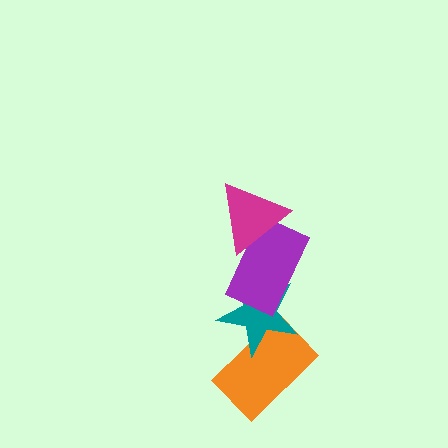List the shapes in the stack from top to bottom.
From top to bottom: the magenta triangle, the purple rectangle, the teal star, the orange rectangle.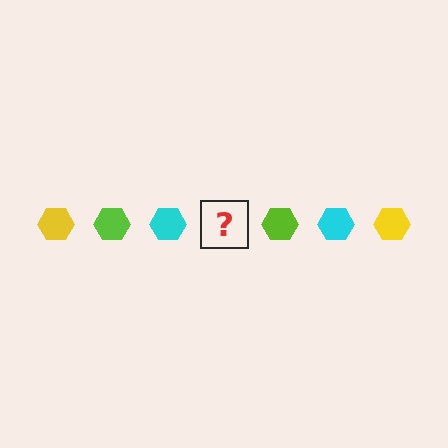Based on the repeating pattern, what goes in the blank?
The blank should be a yellow hexagon.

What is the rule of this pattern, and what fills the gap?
The rule is that the pattern cycles through yellow, lime, cyan hexagons. The gap should be filled with a yellow hexagon.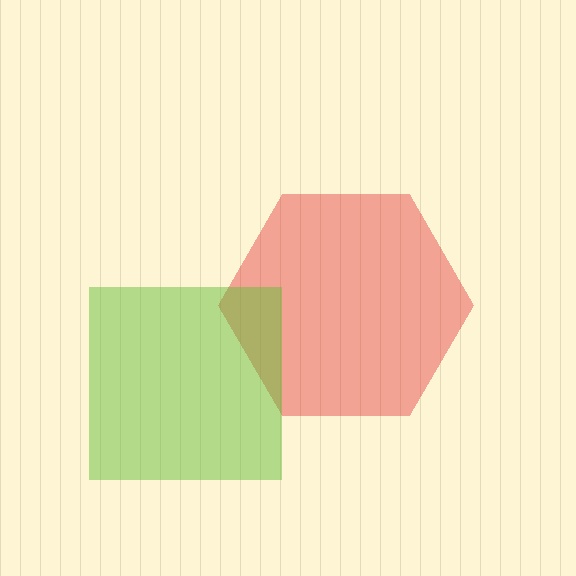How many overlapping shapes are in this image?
There are 2 overlapping shapes in the image.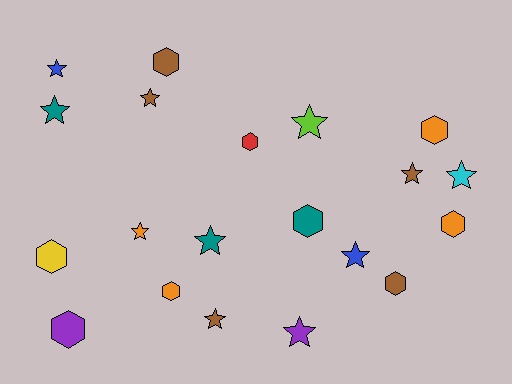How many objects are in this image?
There are 20 objects.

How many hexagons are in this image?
There are 9 hexagons.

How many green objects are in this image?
There are no green objects.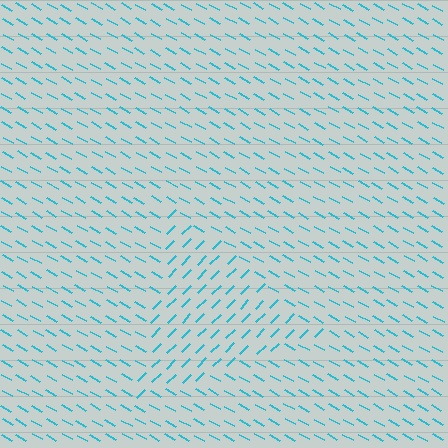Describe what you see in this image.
The image is filled with small cyan line segments. A triangle region in the image has lines oriented differently from the surrounding lines, creating a visible texture boundary.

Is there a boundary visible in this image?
Yes, there is a texture boundary formed by a change in line orientation.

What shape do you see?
I see a triangle.